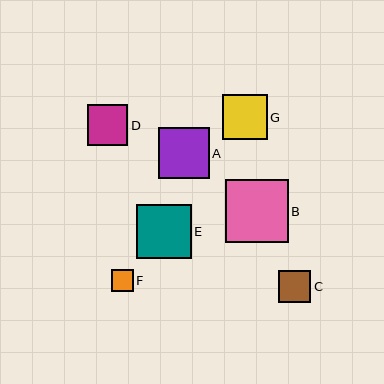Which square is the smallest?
Square F is the smallest with a size of approximately 22 pixels.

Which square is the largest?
Square B is the largest with a size of approximately 63 pixels.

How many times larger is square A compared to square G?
Square A is approximately 1.1 times the size of square G.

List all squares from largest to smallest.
From largest to smallest: B, E, A, G, D, C, F.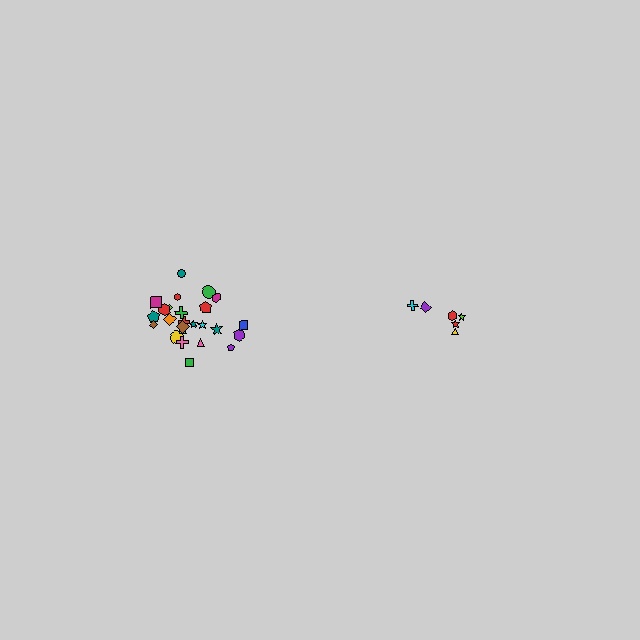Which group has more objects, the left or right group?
The left group.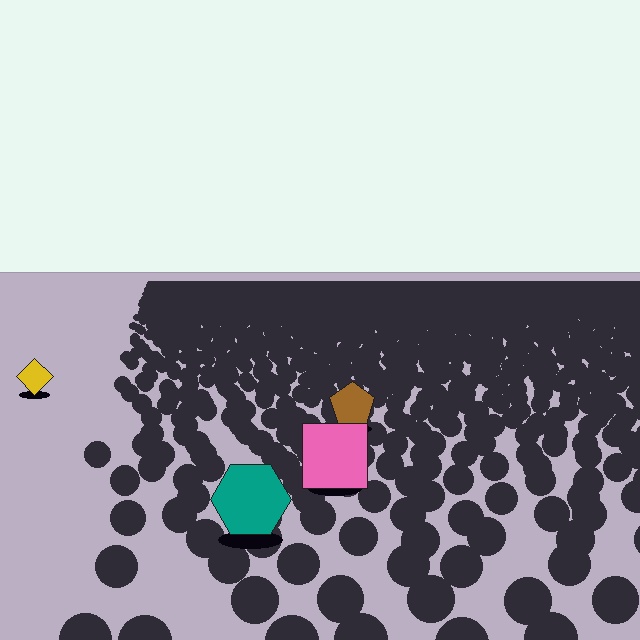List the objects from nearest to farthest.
From nearest to farthest: the teal hexagon, the pink square, the brown pentagon, the yellow diamond.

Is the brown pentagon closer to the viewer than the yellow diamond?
Yes. The brown pentagon is closer — you can tell from the texture gradient: the ground texture is coarser near it.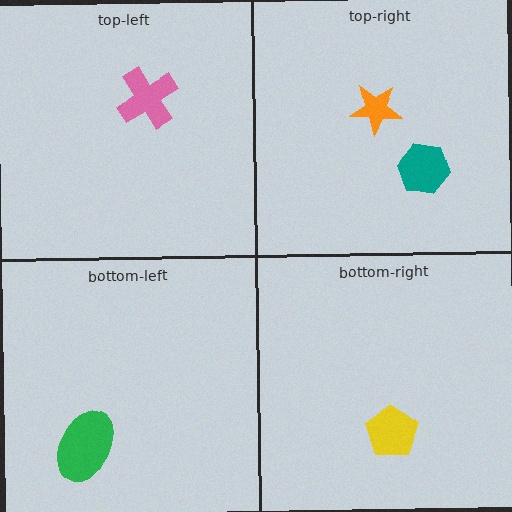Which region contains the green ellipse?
The bottom-left region.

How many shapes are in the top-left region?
1.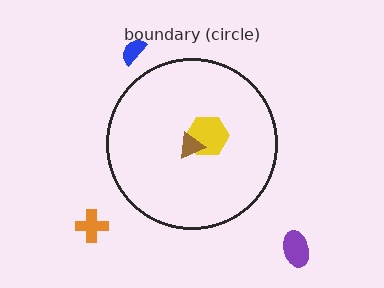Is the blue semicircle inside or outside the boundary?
Outside.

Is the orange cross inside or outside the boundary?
Outside.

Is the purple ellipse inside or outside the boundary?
Outside.